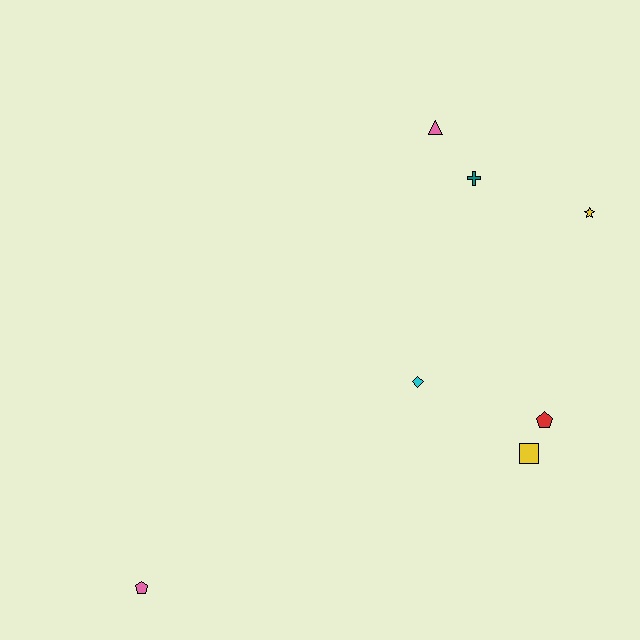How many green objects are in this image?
There are no green objects.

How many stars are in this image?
There is 1 star.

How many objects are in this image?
There are 7 objects.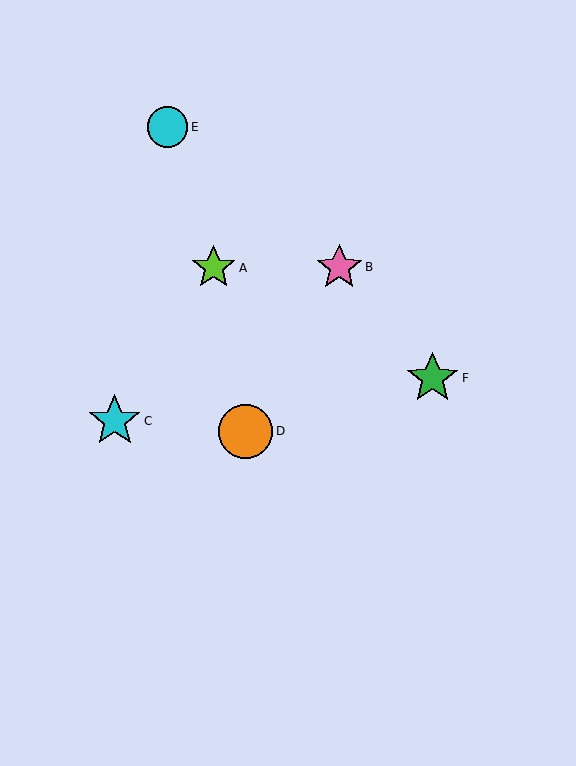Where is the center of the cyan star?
The center of the cyan star is at (115, 421).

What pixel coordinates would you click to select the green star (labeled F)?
Click at (433, 378) to select the green star F.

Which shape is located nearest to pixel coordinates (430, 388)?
The green star (labeled F) at (433, 378) is nearest to that location.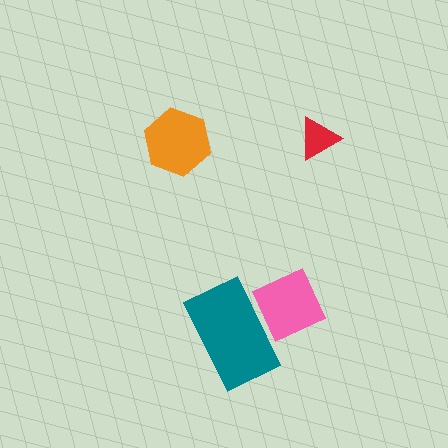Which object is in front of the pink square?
The teal rectangle is in front of the pink square.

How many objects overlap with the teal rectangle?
1 object overlaps with the teal rectangle.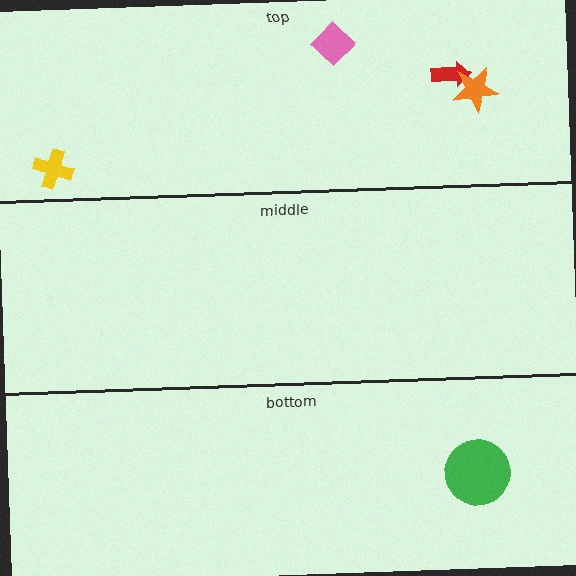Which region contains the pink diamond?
The top region.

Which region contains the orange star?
The top region.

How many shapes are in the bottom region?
1.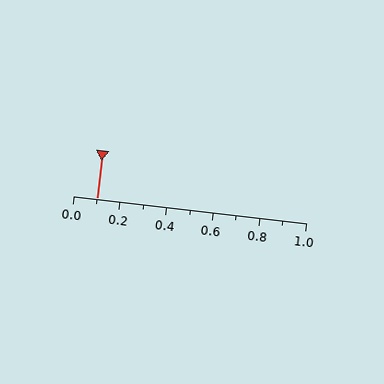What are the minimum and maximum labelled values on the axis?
The axis runs from 0.0 to 1.0.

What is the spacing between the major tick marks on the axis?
The major ticks are spaced 0.2 apart.